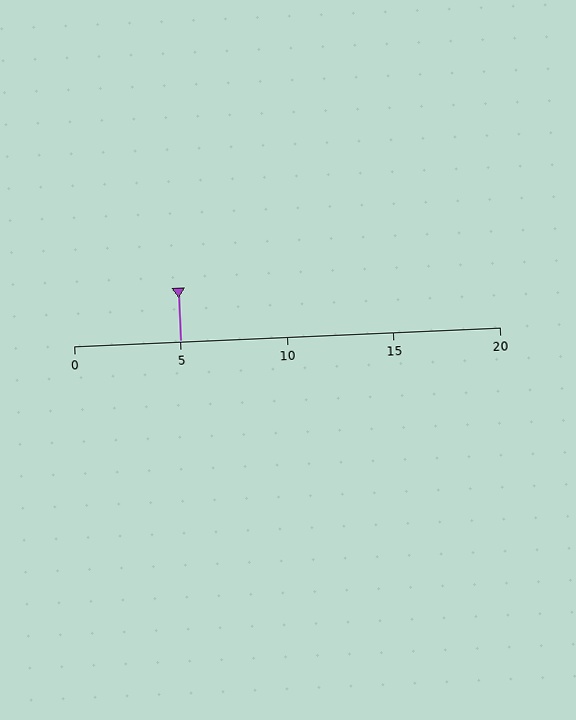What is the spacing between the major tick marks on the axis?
The major ticks are spaced 5 apart.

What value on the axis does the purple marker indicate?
The marker indicates approximately 5.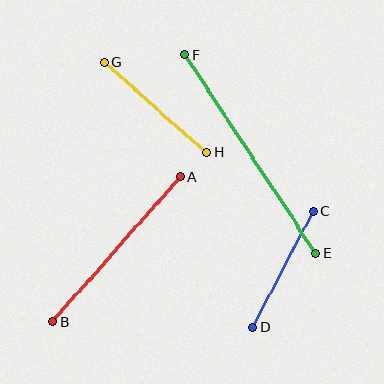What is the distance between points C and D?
The distance is approximately 131 pixels.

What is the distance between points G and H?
The distance is approximately 136 pixels.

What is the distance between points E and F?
The distance is approximately 238 pixels.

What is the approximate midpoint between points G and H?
The midpoint is at approximately (155, 107) pixels.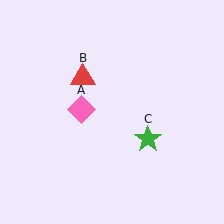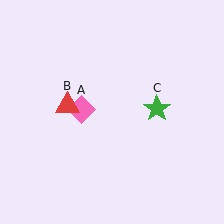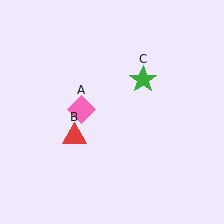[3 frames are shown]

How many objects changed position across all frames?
2 objects changed position: red triangle (object B), green star (object C).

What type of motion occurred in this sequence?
The red triangle (object B), green star (object C) rotated counterclockwise around the center of the scene.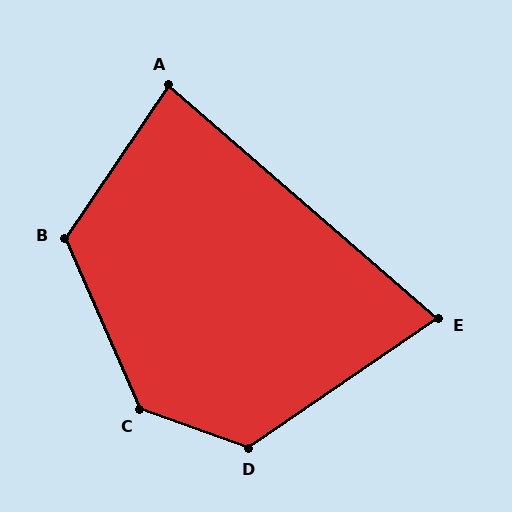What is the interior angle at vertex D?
Approximately 126 degrees (obtuse).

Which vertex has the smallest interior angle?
E, at approximately 75 degrees.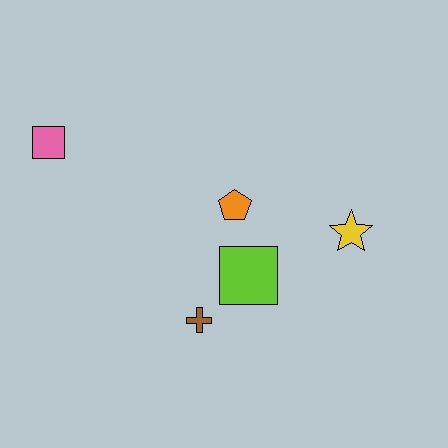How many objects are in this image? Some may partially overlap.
There are 5 objects.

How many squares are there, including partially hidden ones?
There are 2 squares.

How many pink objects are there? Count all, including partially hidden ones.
There is 1 pink object.